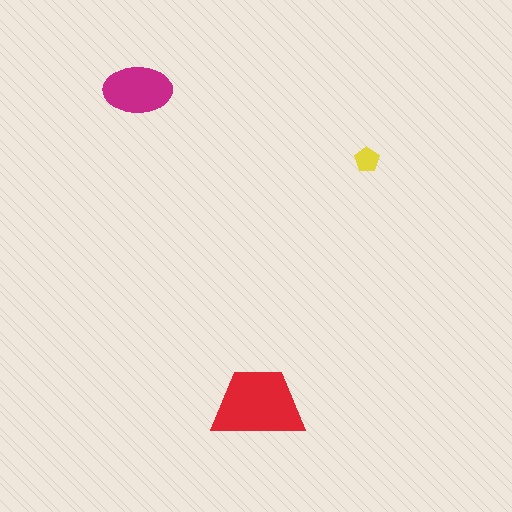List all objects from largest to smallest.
The red trapezoid, the magenta ellipse, the yellow pentagon.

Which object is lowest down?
The red trapezoid is bottommost.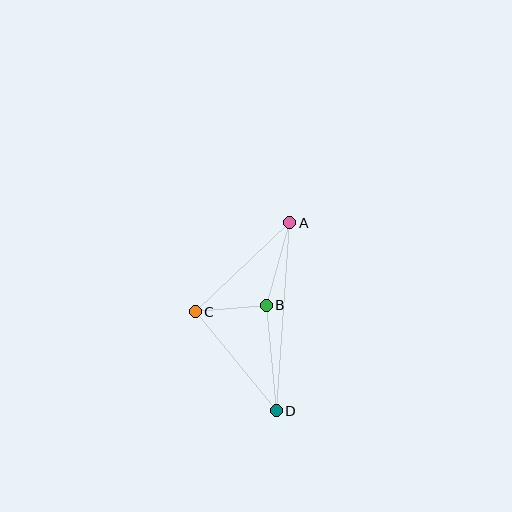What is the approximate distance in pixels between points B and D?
The distance between B and D is approximately 106 pixels.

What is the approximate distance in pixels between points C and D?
The distance between C and D is approximately 128 pixels.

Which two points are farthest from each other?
Points A and D are farthest from each other.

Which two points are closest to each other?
Points B and C are closest to each other.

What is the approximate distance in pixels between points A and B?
The distance between A and B is approximately 86 pixels.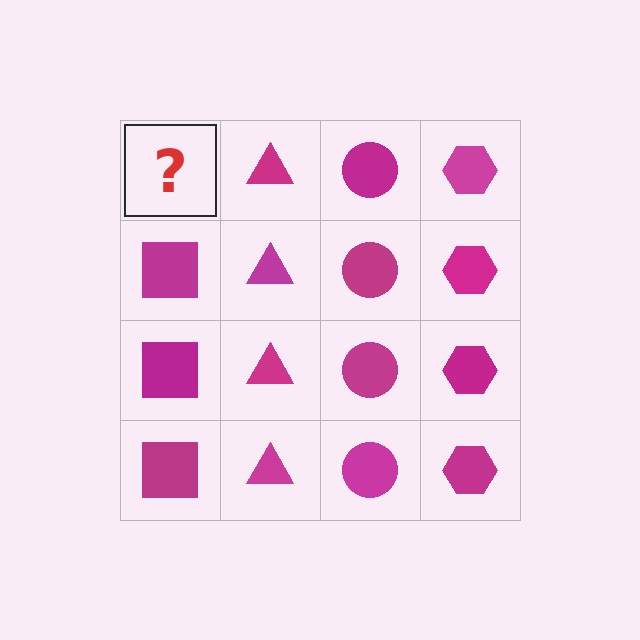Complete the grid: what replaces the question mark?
The question mark should be replaced with a magenta square.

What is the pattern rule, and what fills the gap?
The rule is that each column has a consistent shape. The gap should be filled with a magenta square.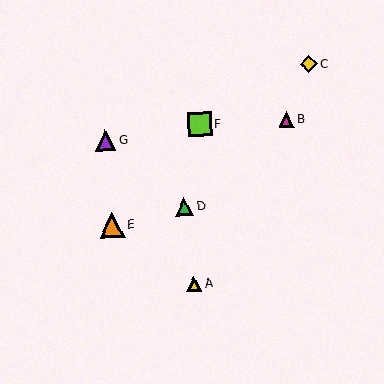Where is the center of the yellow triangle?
The center of the yellow triangle is at (194, 284).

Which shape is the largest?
The orange triangle (labeled E) is the largest.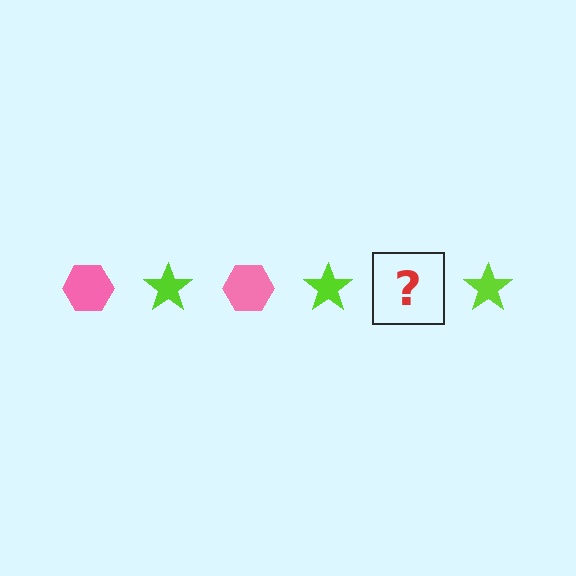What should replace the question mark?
The question mark should be replaced with a pink hexagon.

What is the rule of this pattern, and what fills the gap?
The rule is that the pattern alternates between pink hexagon and lime star. The gap should be filled with a pink hexagon.